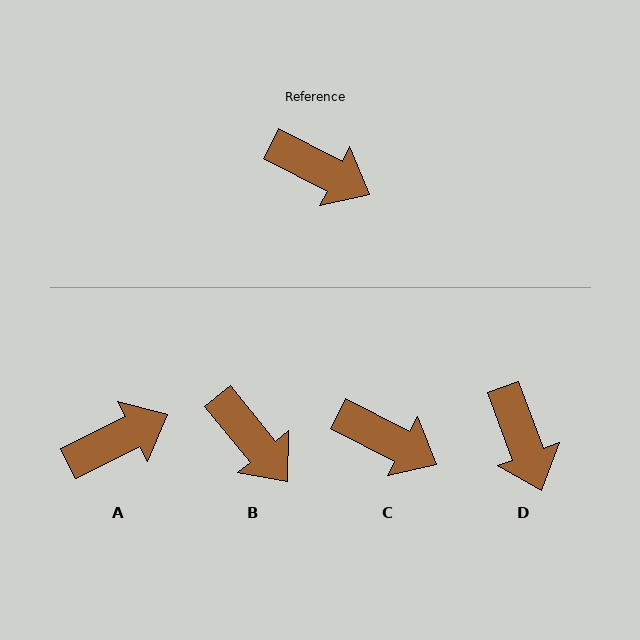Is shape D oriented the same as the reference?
No, it is off by about 42 degrees.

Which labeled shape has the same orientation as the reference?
C.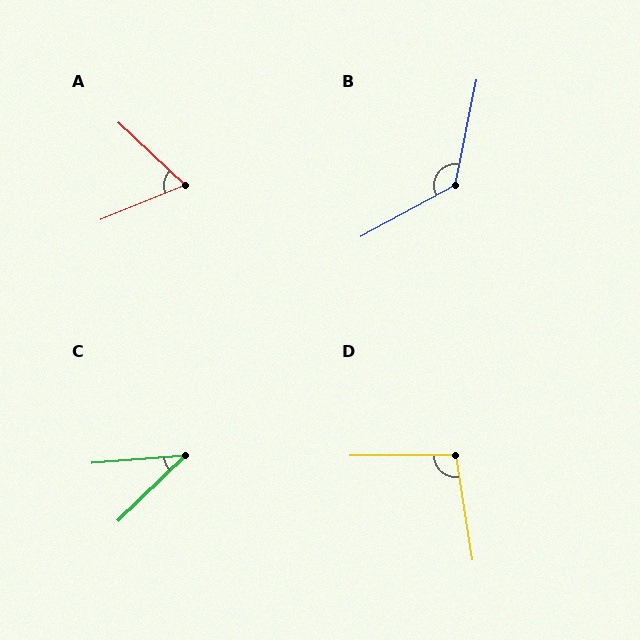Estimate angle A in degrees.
Approximately 66 degrees.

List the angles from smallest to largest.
C (39°), A (66°), D (99°), B (130°).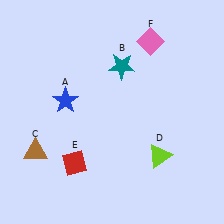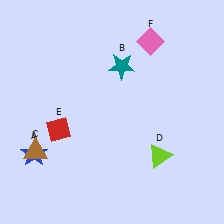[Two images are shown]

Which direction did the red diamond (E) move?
The red diamond (E) moved up.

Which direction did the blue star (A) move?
The blue star (A) moved down.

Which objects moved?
The objects that moved are: the blue star (A), the red diamond (E).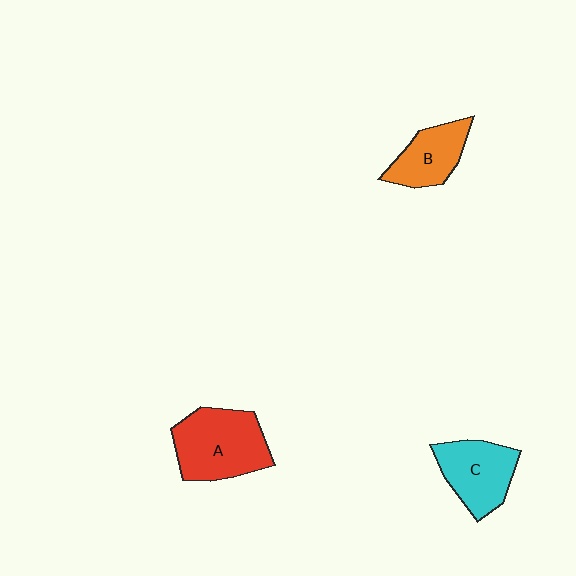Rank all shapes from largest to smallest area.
From largest to smallest: A (red), C (cyan), B (orange).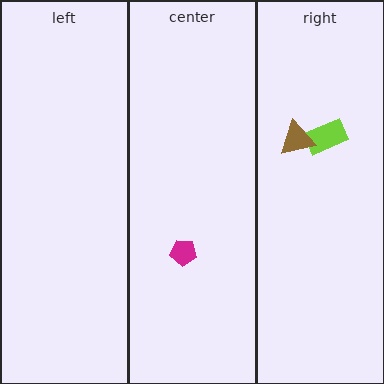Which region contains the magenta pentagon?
The center region.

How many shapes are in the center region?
1.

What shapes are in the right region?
The lime rectangle, the brown triangle.